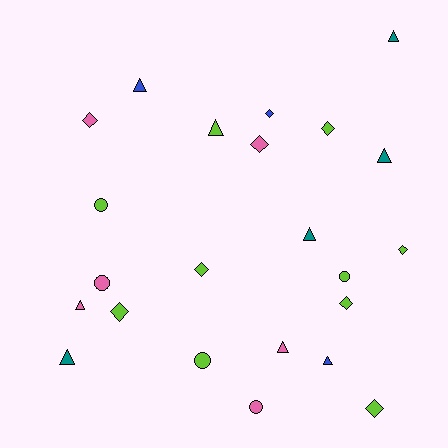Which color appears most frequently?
Lime, with 10 objects.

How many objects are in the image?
There are 23 objects.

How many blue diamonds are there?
There is 1 blue diamond.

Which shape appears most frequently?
Triangle, with 9 objects.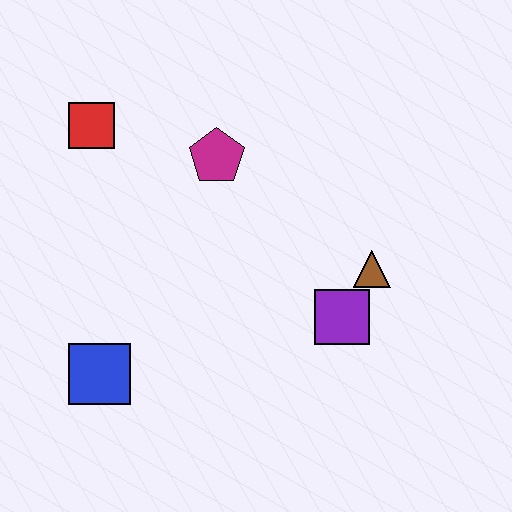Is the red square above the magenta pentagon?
Yes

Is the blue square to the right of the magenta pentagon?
No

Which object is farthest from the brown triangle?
The red square is farthest from the brown triangle.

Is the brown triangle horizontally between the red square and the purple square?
No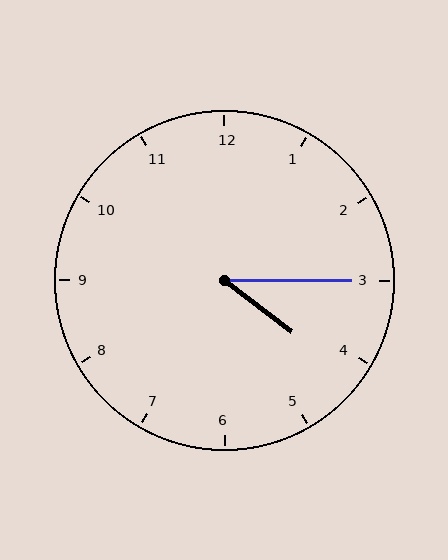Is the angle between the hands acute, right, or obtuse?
It is acute.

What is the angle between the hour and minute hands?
Approximately 38 degrees.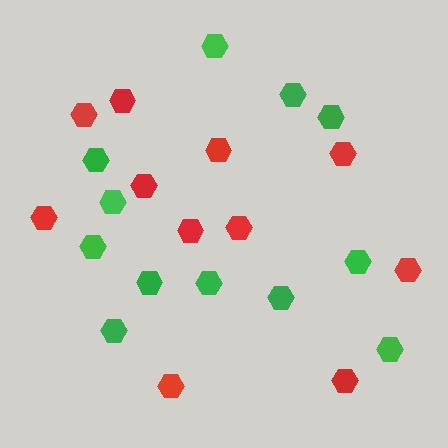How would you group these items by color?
There are 2 groups: one group of green hexagons (12) and one group of red hexagons (11).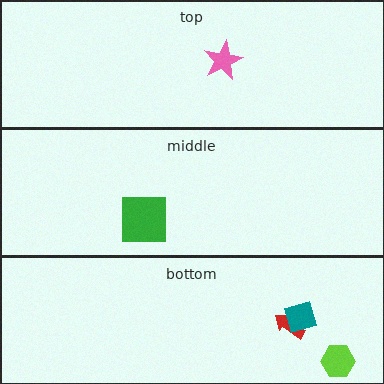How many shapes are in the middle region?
1.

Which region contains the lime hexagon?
The bottom region.